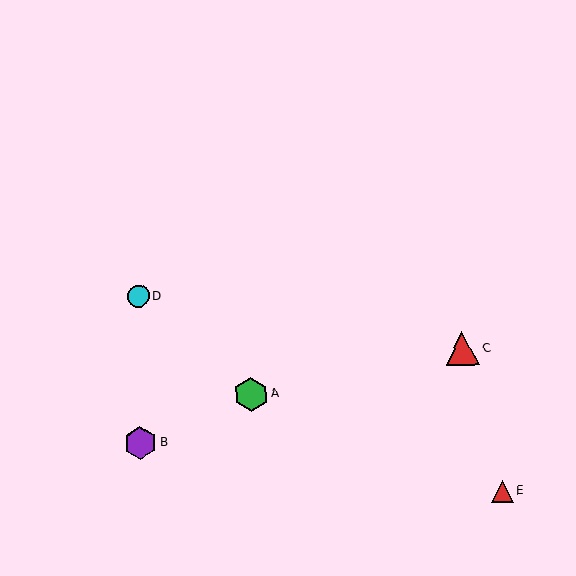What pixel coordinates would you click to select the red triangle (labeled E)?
Click at (502, 491) to select the red triangle E.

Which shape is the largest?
The red triangle (labeled C) is the largest.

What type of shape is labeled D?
Shape D is a cyan circle.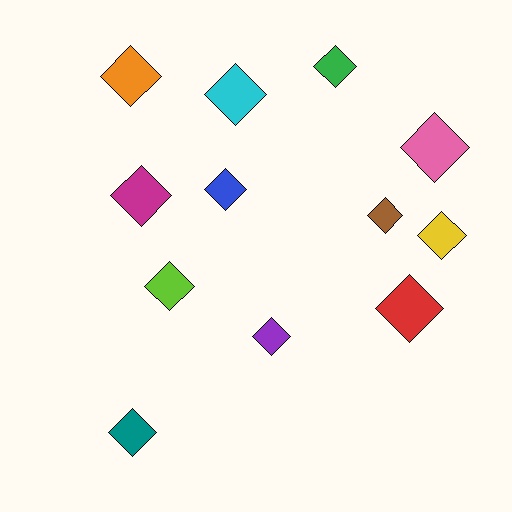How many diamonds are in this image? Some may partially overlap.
There are 12 diamonds.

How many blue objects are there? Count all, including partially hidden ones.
There is 1 blue object.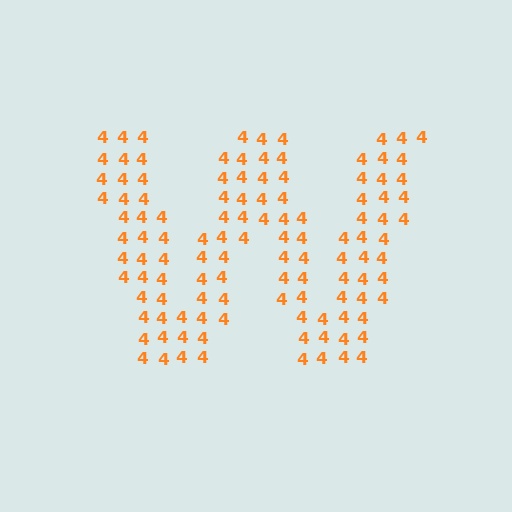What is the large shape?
The large shape is the letter W.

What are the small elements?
The small elements are digit 4's.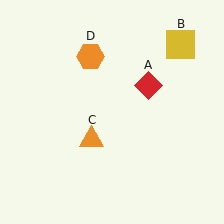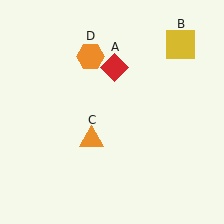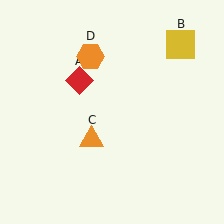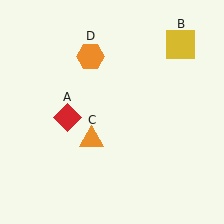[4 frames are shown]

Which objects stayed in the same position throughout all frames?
Yellow square (object B) and orange triangle (object C) and orange hexagon (object D) remained stationary.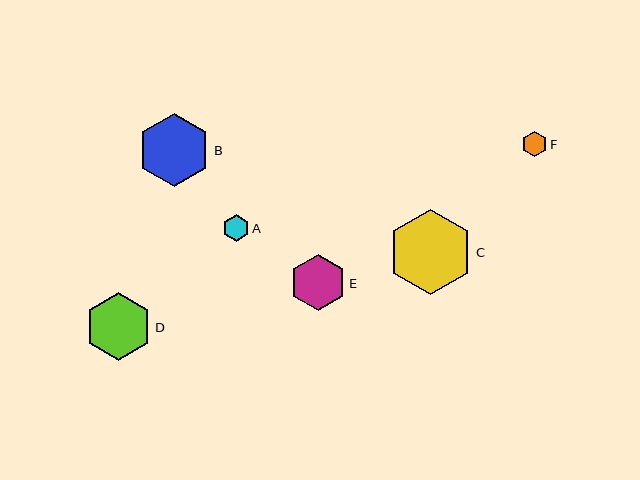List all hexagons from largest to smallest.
From largest to smallest: C, B, D, E, A, F.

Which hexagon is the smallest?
Hexagon F is the smallest with a size of approximately 25 pixels.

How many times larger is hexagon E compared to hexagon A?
Hexagon E is approximately 2.1 times the size of hexagon A.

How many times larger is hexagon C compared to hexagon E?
Hexagon C is approximately 1.5 times the size of hexagon E.